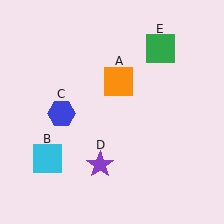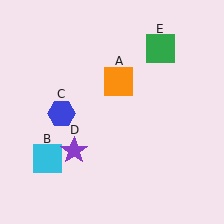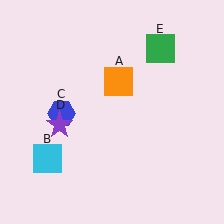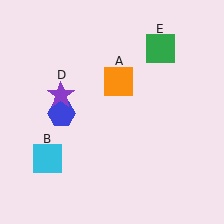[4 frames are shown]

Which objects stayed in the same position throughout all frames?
Orange square (object A) and cyan square (object B) and blue hexagon (object C) and green square (object E) remained stationary.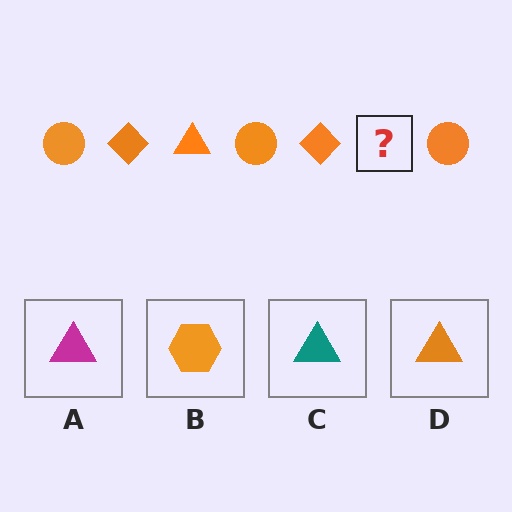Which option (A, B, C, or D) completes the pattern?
D.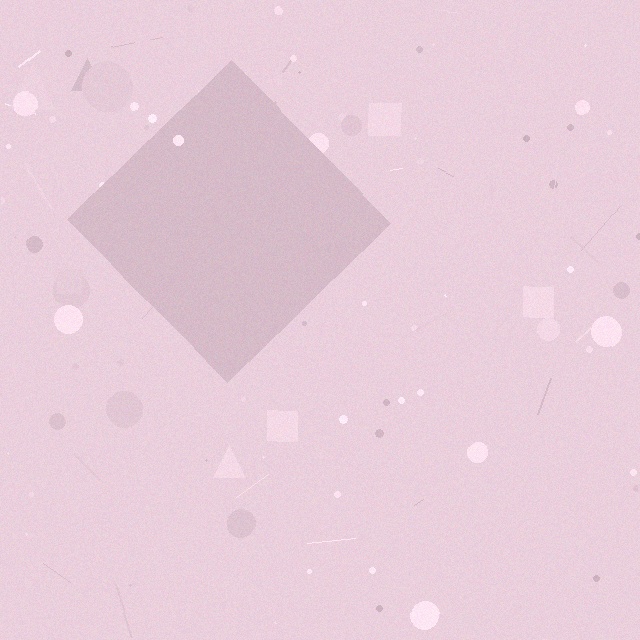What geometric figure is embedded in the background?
A diamond is embedded in the background.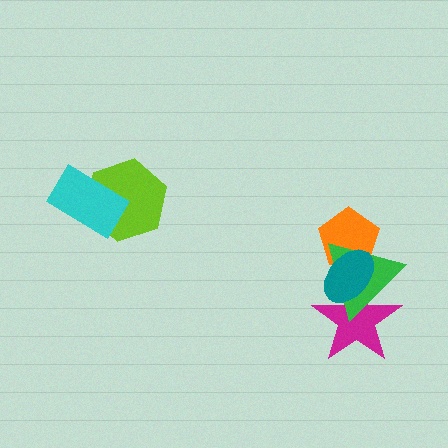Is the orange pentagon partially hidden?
Yes, it is partially covered by another shape.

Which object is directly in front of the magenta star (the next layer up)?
The green triangle is directly in front of the magenta star.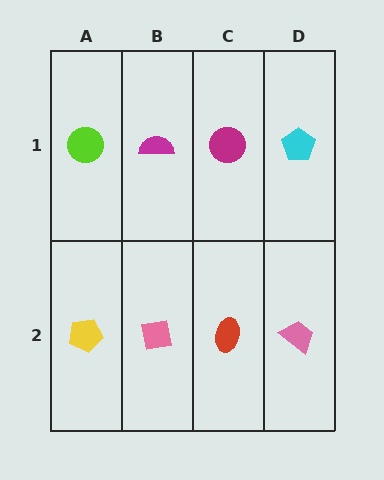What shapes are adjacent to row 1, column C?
A red ellipse (row 2, column C), a magenta semicircle (row 1, column B), a cyan pentagon (row 1, column D).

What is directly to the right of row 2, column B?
A red ellipse.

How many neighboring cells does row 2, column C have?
3.